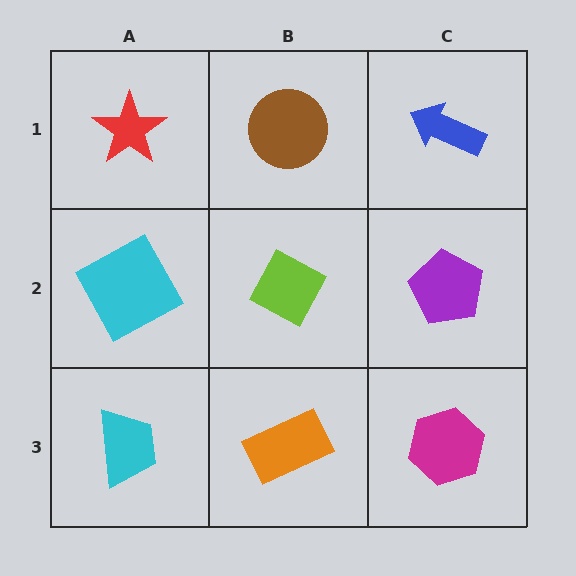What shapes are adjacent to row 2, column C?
A blue arrow (row 1, column C), a magenta hexagon (row 3, column C), a lime diamond (row 2, column B).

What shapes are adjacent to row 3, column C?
A purple pentagon (row 2, column C), an orange rectangle (row 3, column B).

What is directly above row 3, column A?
A cyan square.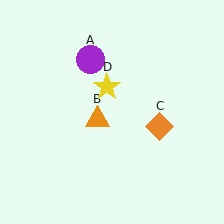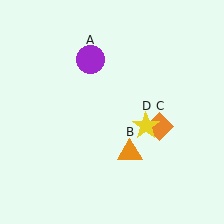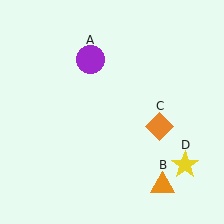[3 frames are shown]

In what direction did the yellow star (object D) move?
The yellow star (object D) moved down and to the right.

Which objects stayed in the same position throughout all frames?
Purple circle (object A) and orange diamond (object C) remained stationary.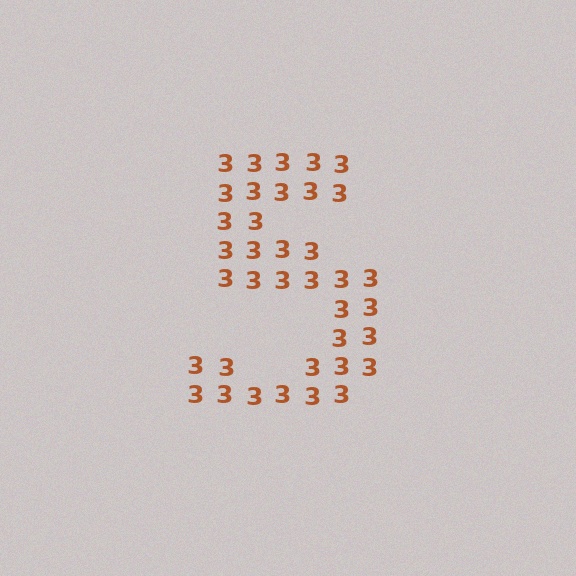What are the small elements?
The small elements are digit 3's.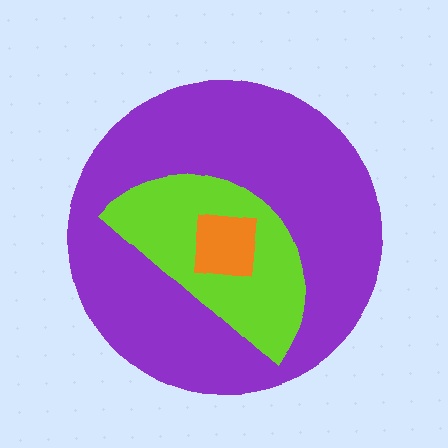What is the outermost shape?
The purple circle.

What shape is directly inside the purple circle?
The lime semicircle.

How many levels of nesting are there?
3.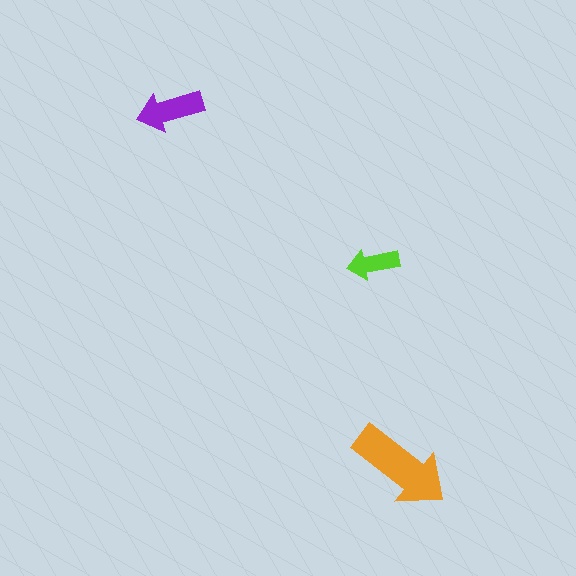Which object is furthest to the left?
The purple arrow is leftmost.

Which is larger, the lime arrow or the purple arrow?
The purple one.